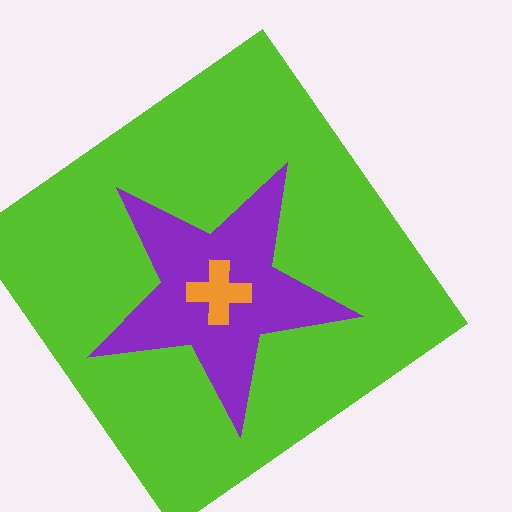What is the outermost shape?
The lime diamond.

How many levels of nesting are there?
3.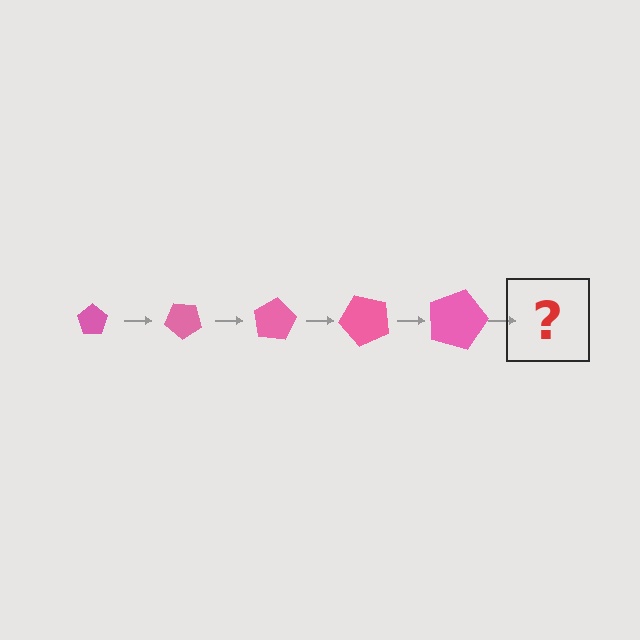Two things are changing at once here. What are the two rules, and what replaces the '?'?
The two rules are that the pentagon grows larger each step and it rotates 40 degrees each step. The '?' should be a pentagon, larger than the previous one and rotated 200 degrees from the start.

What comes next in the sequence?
The next element should be a pentagon, larger than the previous one and rotated 200 degrees from the start.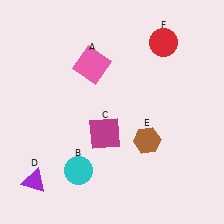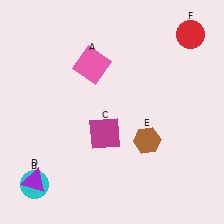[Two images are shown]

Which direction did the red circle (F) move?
The red circle (F) moved right.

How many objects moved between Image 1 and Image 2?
2 objects moved between the two images.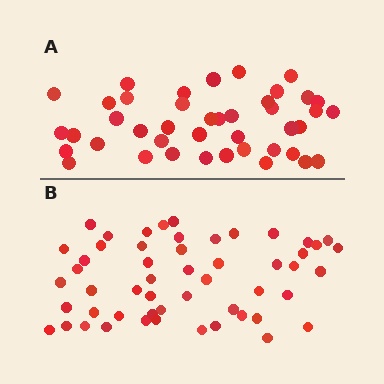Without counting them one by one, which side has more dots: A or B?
Region B (the bottom region) has more dots.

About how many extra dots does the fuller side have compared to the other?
Region B has roughly 12 or so more dots than region A.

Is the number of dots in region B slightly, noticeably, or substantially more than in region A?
Region B has noticeably more, but not dramatically so. The ratio is roughly 1.3 to 1.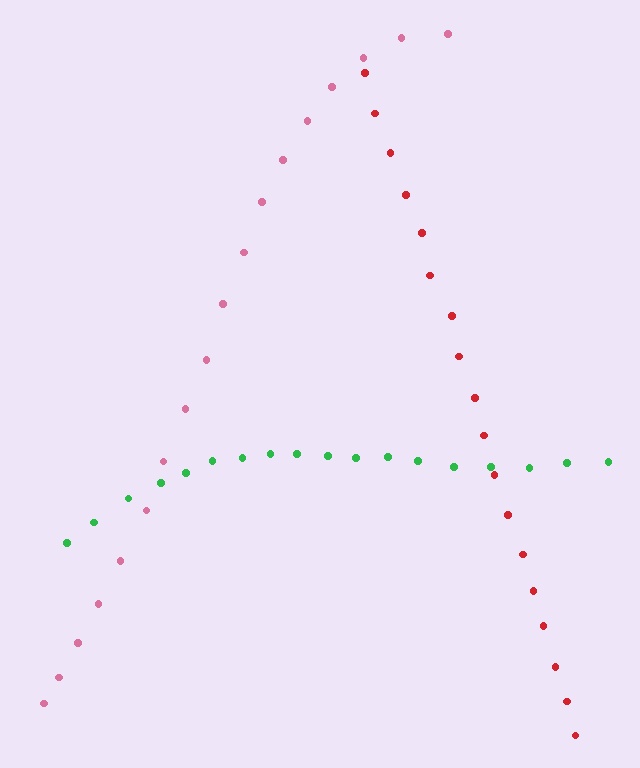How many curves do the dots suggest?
There are 3 distinct paths.